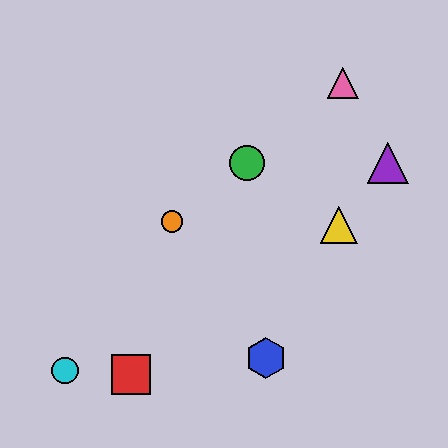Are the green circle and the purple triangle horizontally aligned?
Yes, both are at y≈163.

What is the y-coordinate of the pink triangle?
The pink triangle is at y≈83.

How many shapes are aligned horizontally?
2 shapes (the green circle, the purple triangle) are aligned horizontally.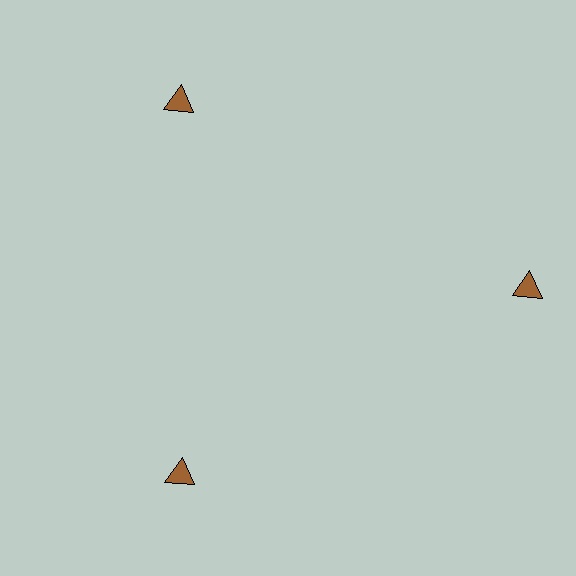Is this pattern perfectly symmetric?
No. The 3 brown triangles are arranged in a ring, but one element near the 3 o'clock position is pushed outward from the center, breaking the 3-fold rotational symmetry.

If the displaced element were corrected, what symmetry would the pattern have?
It would have 3-fold rotational symmetry — the pattern would map onto itself every 120 degrees.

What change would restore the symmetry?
The symmetry would be restored by moving it inward, back onto the ring so that all 3 triangles sit at equal angles and equal distance from the center.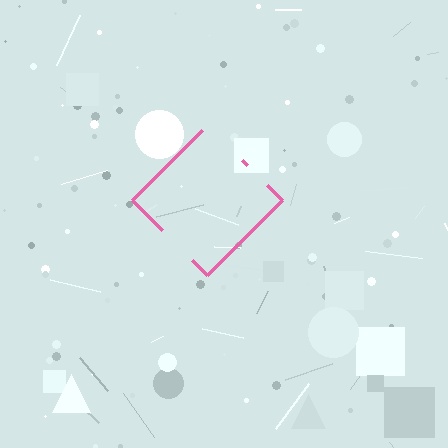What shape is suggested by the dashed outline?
The dashed outline suggests a diamond.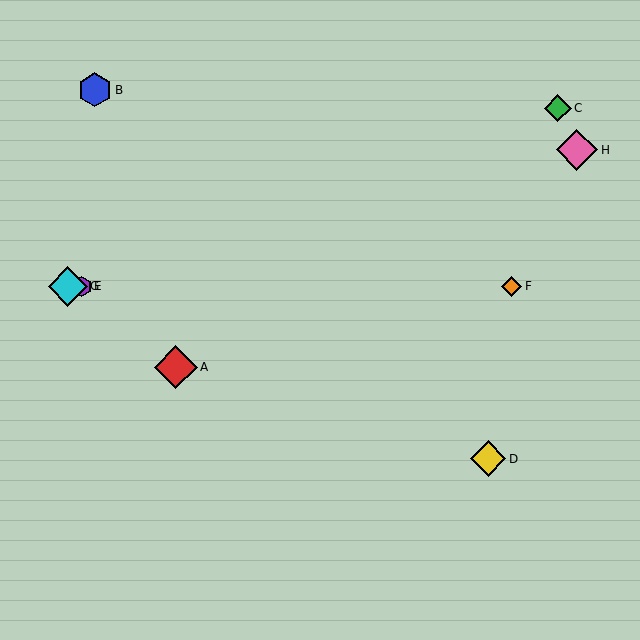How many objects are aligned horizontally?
3 objects (E, F, G) are aligned horizontally.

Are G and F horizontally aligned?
Yes, both are at y≈286.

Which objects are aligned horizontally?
Objects E, F, G are aligned horizontally.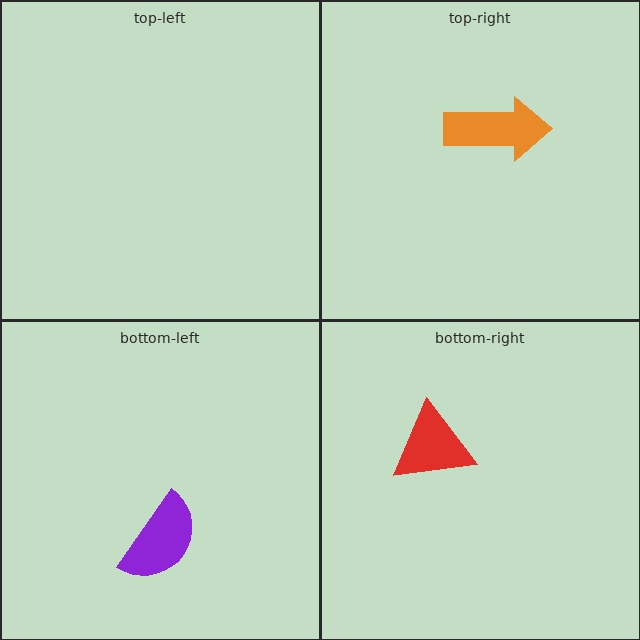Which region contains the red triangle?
The bottom-right region.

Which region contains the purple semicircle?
The bottom-left region.